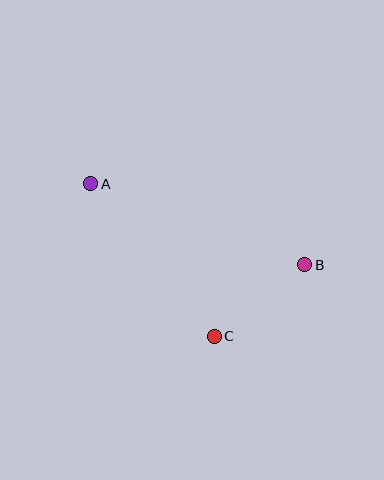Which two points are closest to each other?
Points B and C are closest to each other.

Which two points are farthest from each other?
Points A and B are farthest from each other.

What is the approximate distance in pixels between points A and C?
The distance between A and C is approximately 196 pixels.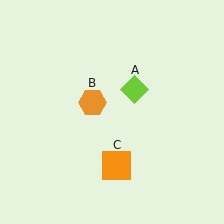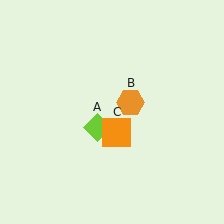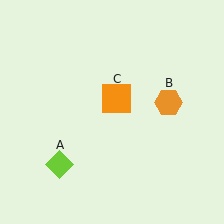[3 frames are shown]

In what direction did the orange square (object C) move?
The orange square (object C) moved up.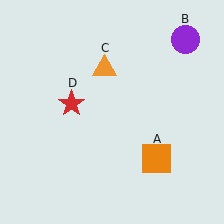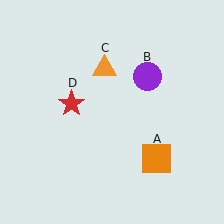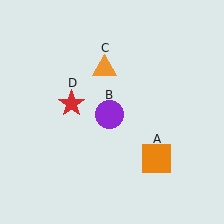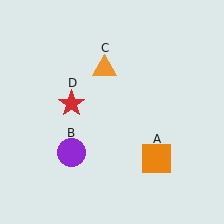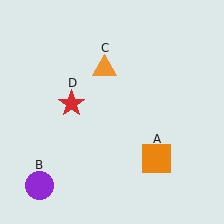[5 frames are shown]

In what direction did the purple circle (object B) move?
The purple circle (object B) moved down and to the left.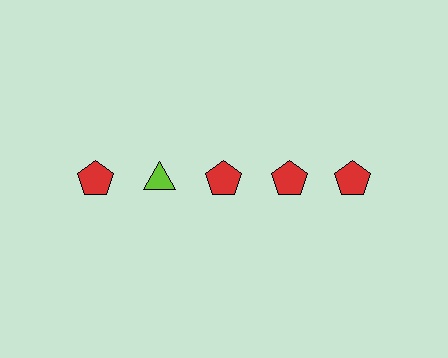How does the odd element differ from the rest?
It differs in both color (lime instead of red) and shape (triangle instead of pentagon).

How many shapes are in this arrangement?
There are 5 shapes arranged in a grid pattern.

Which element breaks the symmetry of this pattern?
The lime triangle in the top row, second from left column breaks the symmetry. All other shapes are red pentagons.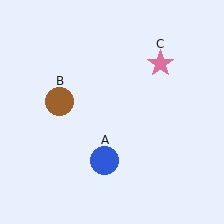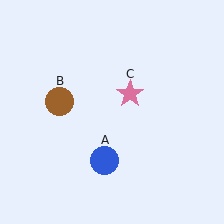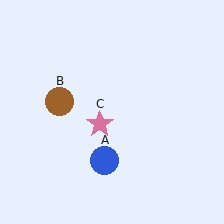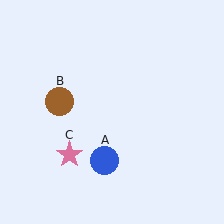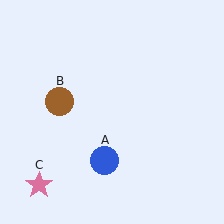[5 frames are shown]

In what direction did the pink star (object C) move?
The pink star (object C) moved down and to the left.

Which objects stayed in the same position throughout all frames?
Blue circle (object A) and brown circle (object B) remained stationary.